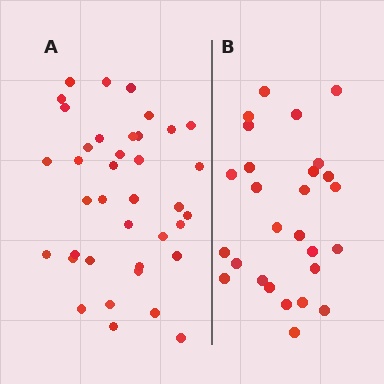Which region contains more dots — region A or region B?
Region A (the left region) has more dots.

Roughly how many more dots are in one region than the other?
Region A has roughly 12 or so more dots than region B.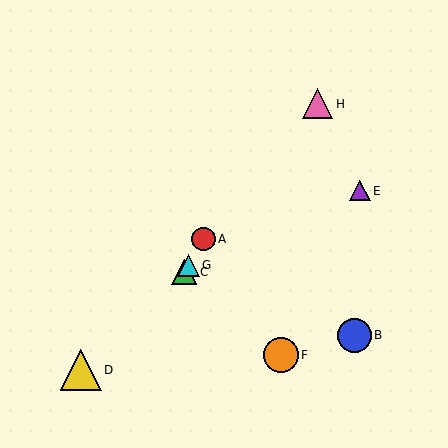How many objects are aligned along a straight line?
3 objects (A, C, G) are aligned along a straight line.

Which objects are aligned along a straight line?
Objects A, C, G are aligned along a straight line.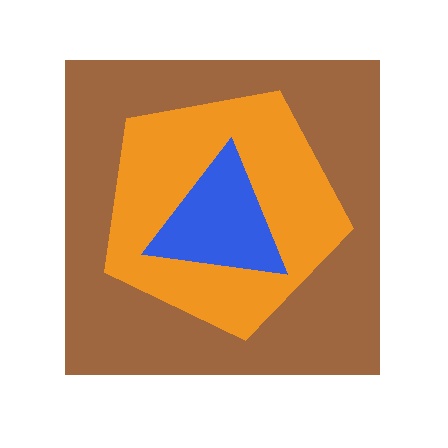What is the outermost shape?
The brown square.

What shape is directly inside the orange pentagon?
The blue triangle.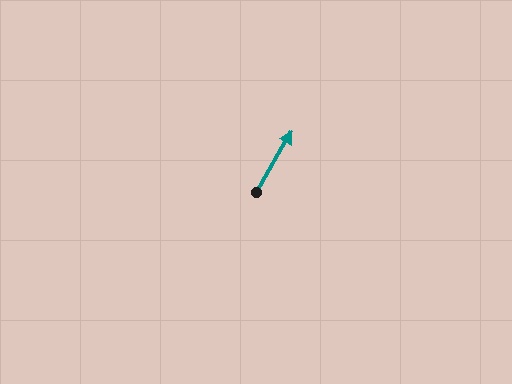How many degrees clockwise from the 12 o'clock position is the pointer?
Approximately 30 degrees.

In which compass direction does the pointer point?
Northeast.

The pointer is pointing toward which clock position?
Roughly 1 o'clock.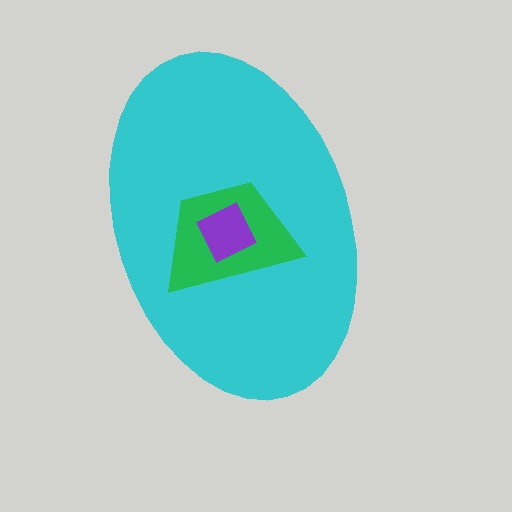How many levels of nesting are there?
3.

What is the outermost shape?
The cyan ellipse.